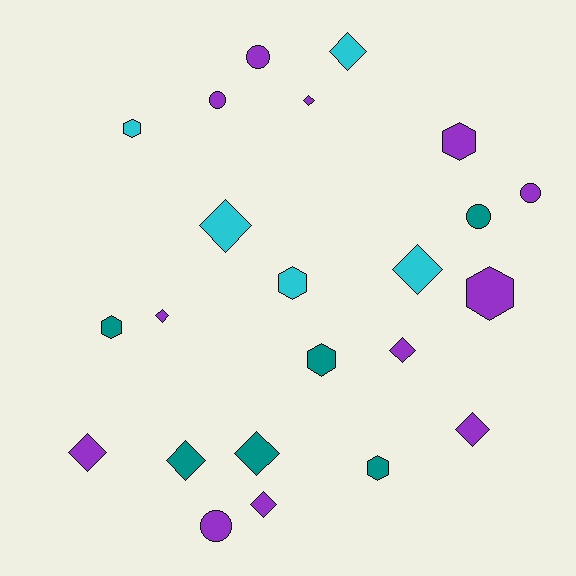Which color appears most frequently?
Purple, with 12 objects.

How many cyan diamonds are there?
There are 3 cyan diamonds.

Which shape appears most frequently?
Diamond, with 11 objects.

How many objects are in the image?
There are 23 objects.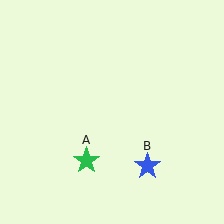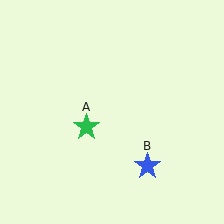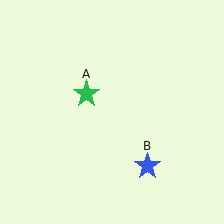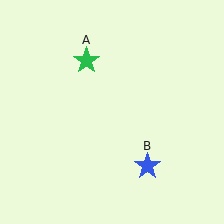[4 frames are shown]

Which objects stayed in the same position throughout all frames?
Blue star (object B) remained stationary.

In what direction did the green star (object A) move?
The green star (object A) moved up.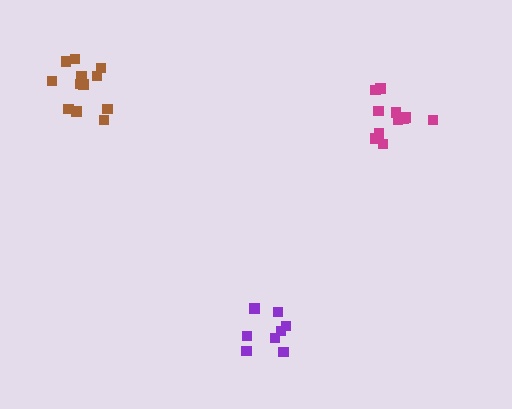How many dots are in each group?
Group 1: 14 dots, Group 2: 11 dots, Group 3: 8 dots (33 total).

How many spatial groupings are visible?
There are 3 spatial groupings.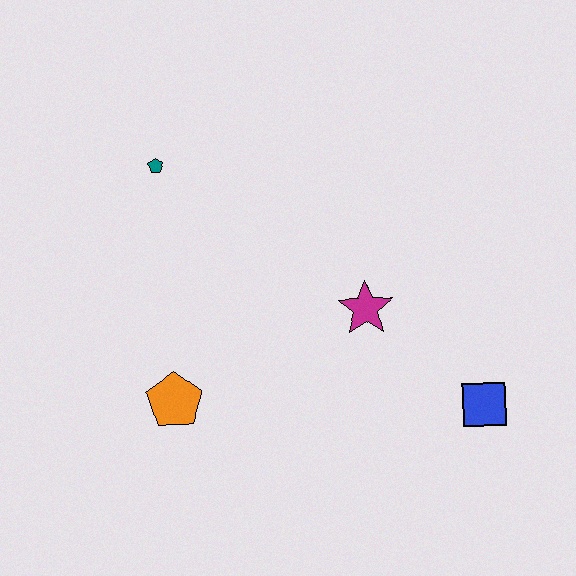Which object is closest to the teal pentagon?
The orange pentagon is closest to the teal pentagon.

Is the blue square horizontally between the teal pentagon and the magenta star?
No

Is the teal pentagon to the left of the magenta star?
Yes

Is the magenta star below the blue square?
No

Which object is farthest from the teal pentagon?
The blue square is farthest from the teal pentagon.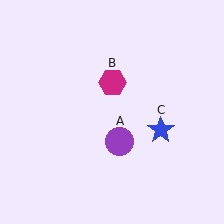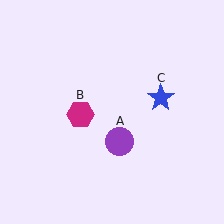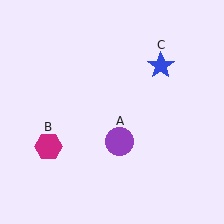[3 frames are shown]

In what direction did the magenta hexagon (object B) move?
The magenta hexagon (object B) moved down and to the left.